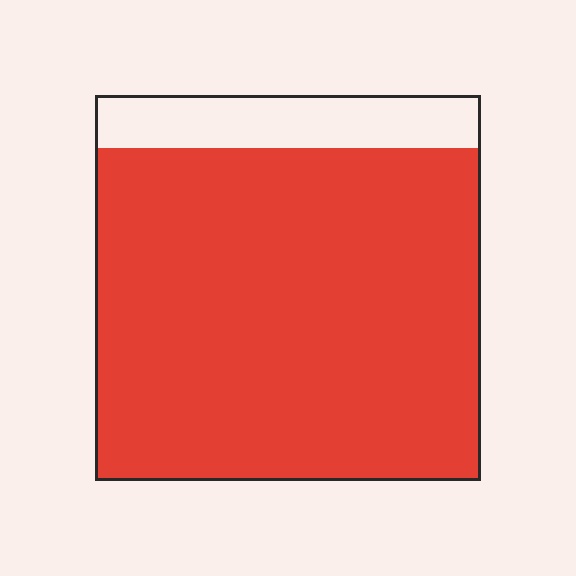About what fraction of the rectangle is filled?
About seven eighths (7/8).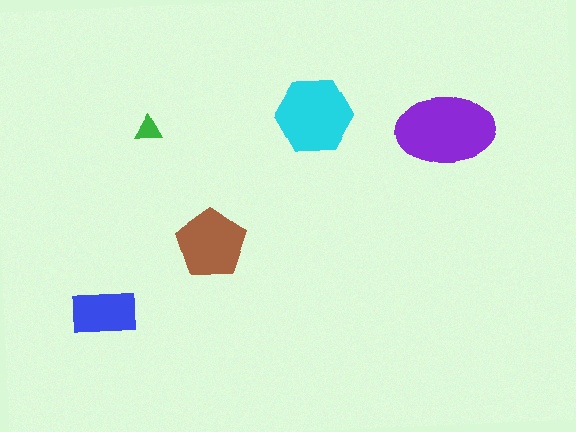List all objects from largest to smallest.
The purple ellipse, the cyan hexagon, the brown pentagon, the blue rectangle, the green triangle.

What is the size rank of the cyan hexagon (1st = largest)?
2nd.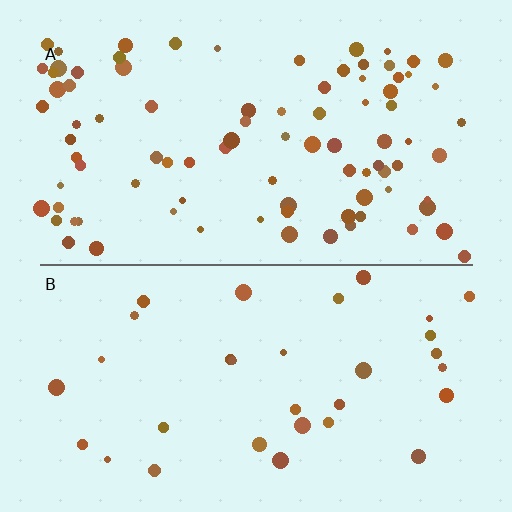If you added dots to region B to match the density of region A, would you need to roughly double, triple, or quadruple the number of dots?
Approximately triple.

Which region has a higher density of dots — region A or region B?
A (the top).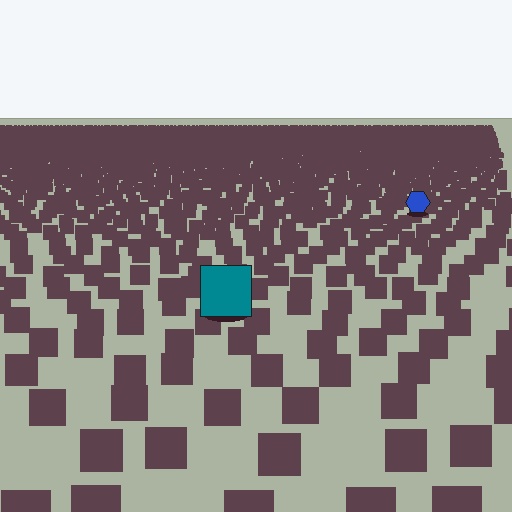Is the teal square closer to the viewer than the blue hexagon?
Yes. The teal square is closer — you can tell from the texture gradient: the ground texture is coarser near it.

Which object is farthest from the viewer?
The blue hexagon is farthest from the viewer. It appears smaller and the ground texture around it is denser.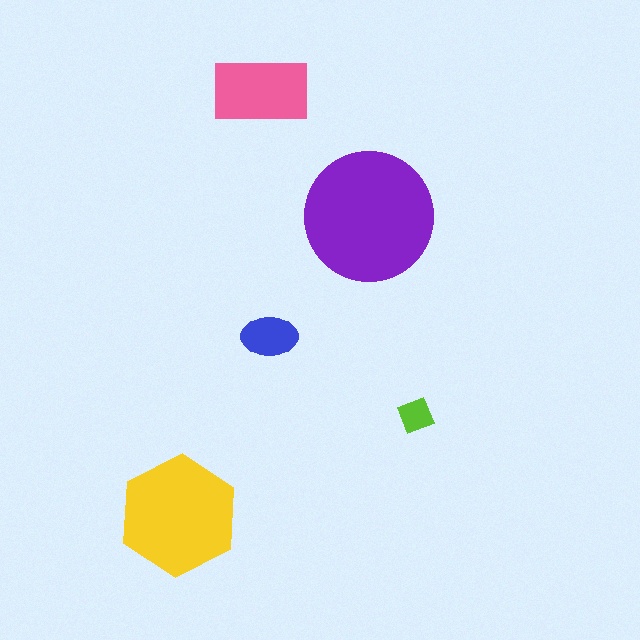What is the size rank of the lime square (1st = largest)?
5th.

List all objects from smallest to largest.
The lime square, the blue ellipse, the pink rectangle, the yellow hexagon, the purple circle.